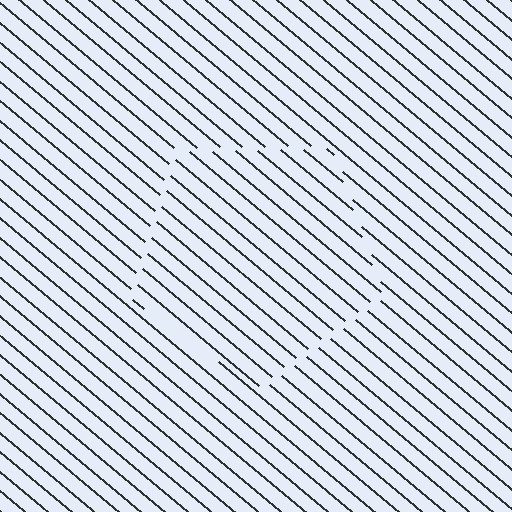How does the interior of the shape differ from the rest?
The interior of the shape contains the same grating, shifted by half a period — the contour is defined by the phase discontinuity where line-ends from the inner and outer gratings abut.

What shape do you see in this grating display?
An illusory pentagon. The interior of the shape contains the same grating, shifted by half a period — the contour is defined by the phase discontinuity where line-ends from the inner and outer gratings abut.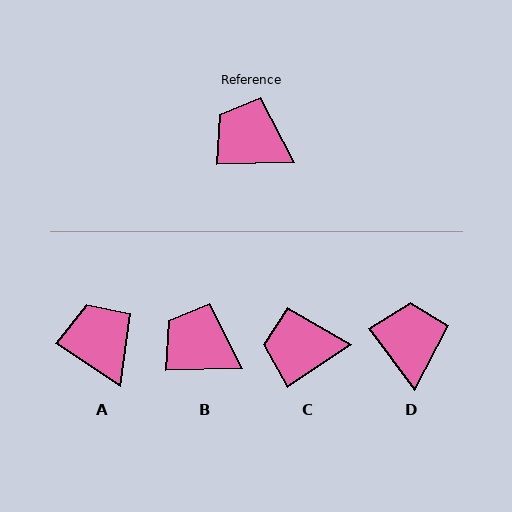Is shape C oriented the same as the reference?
No, it is off by about 33 degrees.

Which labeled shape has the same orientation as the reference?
B.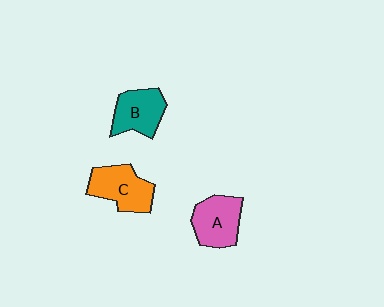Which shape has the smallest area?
Shape B (teal).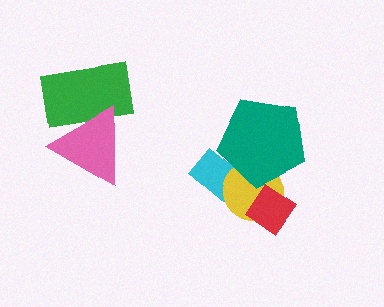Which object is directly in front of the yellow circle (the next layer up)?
The red diamond is directly in front of the yellow circle.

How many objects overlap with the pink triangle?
1 object overlaps with the pink triangle.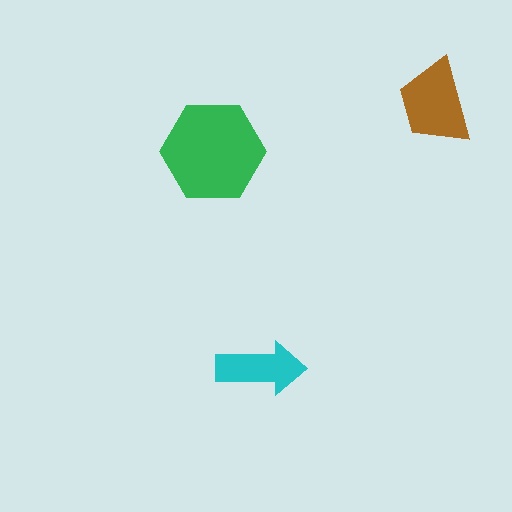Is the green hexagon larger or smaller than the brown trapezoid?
Larger.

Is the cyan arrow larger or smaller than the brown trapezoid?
Smaller.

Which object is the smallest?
The cyan arrow.